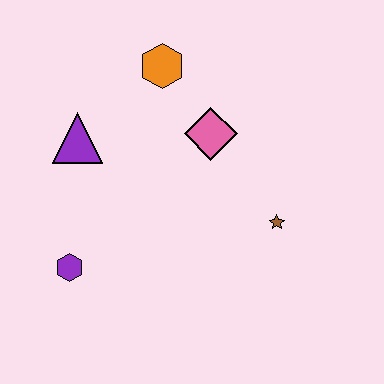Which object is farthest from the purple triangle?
The brown star is farthest from the purple triangle.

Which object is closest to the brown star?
The pink diamond is closest to the brown star.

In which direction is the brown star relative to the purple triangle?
The brown star is to the right of the purple triangle.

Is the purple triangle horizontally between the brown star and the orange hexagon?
No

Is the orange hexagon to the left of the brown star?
Yes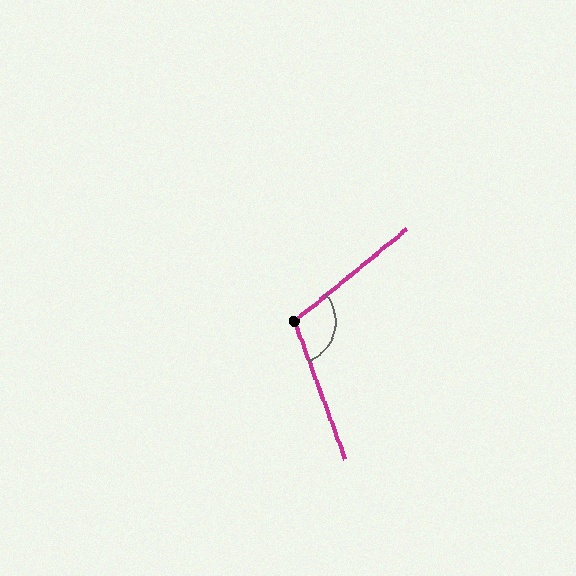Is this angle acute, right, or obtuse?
It is obtuse.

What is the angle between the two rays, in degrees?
Approximately 109 degrees.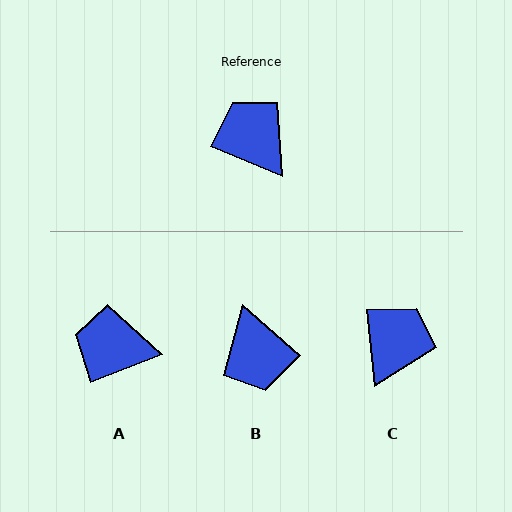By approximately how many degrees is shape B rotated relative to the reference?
Approximately 161 degrees counter-clockwise.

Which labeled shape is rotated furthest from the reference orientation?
B, about 161 degrees away.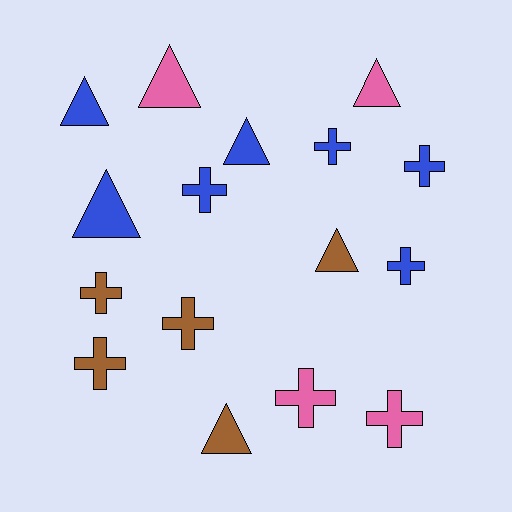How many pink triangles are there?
There are 2 pink triangles.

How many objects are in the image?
There are 16 objects.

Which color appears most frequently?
Blue, with 7 objects.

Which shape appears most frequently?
Cross, with 9 objects.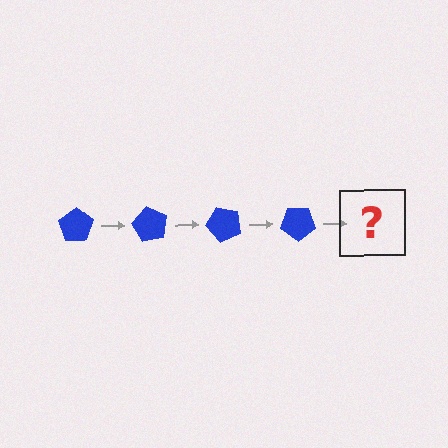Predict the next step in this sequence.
The next step is a blue pentagon rotated 240 degrees.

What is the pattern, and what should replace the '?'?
The pattern is that the pentagon rotates 60 degrees each step. The '?' should be a blue pentagon rotated 240 degrees.